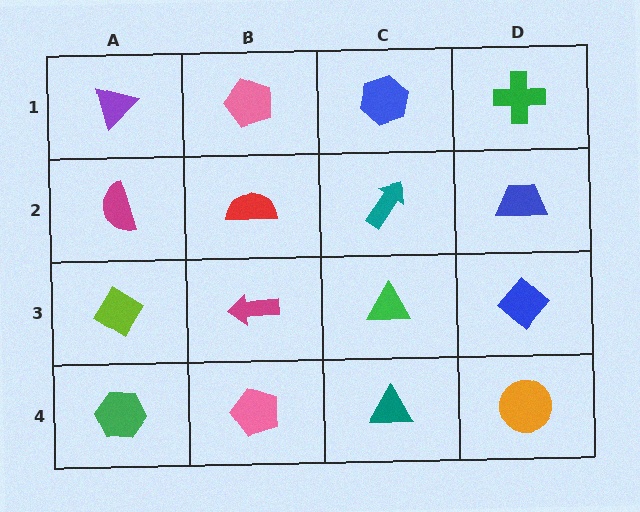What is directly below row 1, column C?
A teal arrow.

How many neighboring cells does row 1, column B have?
3.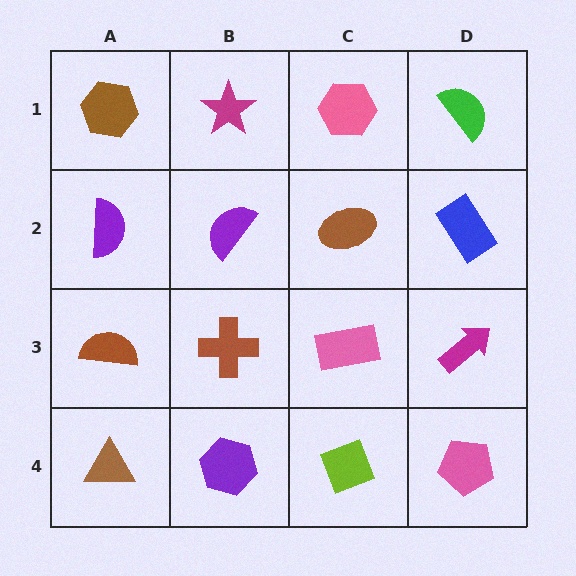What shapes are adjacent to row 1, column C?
A brown ellipse (row 2, column C), a magenta star (row 1, column B), a green semicircle (row 1, column D).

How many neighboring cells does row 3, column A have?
3.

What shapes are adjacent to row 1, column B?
A purple semicircle (row 2, column B), a brown hexagon (row 1, column A), a pink hexagon (row 1, column C).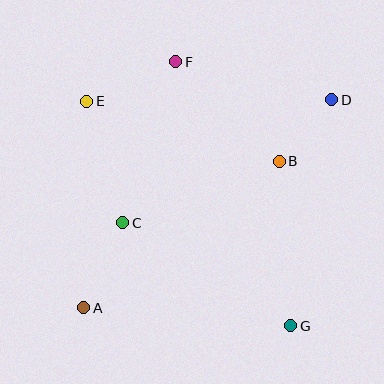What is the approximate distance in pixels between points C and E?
The distance between C and E is approximately 126 pixels.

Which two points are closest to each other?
Points B and D are closest to each other.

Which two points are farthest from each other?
Points A and D are farthest from each other.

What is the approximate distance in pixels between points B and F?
The distance between B and F is approximately 144 pixels.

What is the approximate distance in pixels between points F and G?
The distance between F and G is approximately 288 pixels.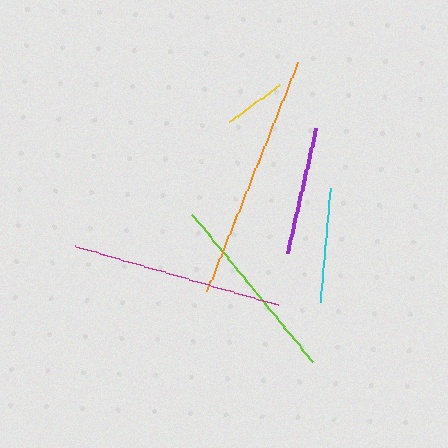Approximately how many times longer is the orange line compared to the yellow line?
The orange line is approximately 4.0 times the length of the yellow line.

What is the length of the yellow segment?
The yellow segment is approximately 62 pixels long.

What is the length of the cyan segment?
The cyan segment is approximately 115 pixels long.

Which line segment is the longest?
The orange line is the longest at approximately 247 pixels.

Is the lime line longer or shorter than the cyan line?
The lime line is longer than the cyan line.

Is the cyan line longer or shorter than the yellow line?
The cyan line is longer than the yellow line.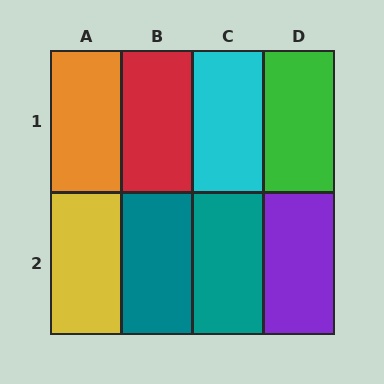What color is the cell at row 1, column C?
Cyan.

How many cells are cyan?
1 cell is cyan.